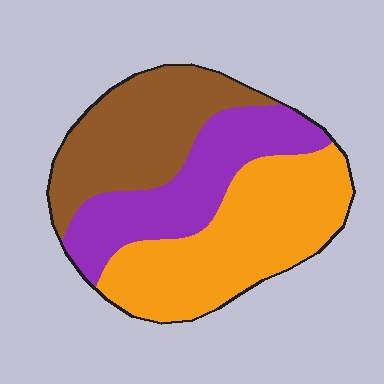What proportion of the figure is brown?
Brown takes up between a sixth and a third of the figure.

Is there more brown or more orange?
Orange.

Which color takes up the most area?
Orange, at roughly 40%.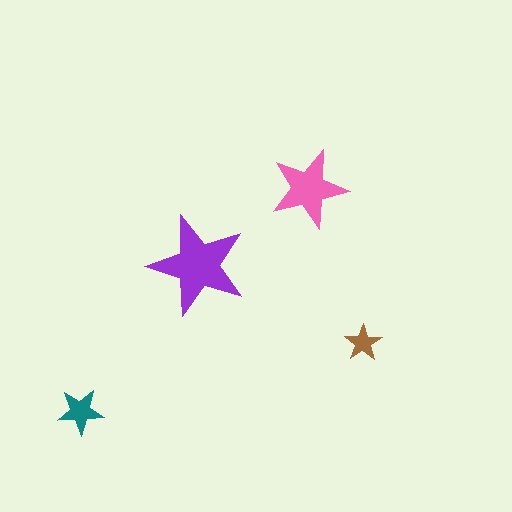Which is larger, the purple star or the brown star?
The purple one.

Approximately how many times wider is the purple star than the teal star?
About 2 times wider.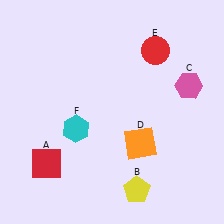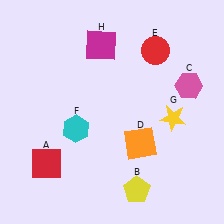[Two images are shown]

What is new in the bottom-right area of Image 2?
A yellow star (G) was added in the bottom-right area of Image 2.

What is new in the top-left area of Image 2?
A magenta square (H) was added in the top-left area of Image 2.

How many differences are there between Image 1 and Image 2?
There are 2 differences between the two images.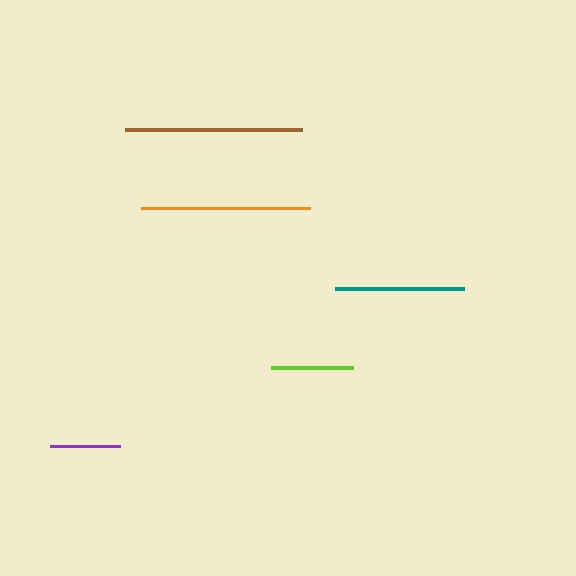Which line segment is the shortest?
The purple line is the shortest at approximately 70 pixels.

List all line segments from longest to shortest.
From longest to shortest: brown, orange, teal, lime, purple.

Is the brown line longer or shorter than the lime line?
The brown line is longer than the lime line.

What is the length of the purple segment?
The purple segment is approximately 70 pixels long.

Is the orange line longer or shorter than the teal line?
The orange line is longer than the teal line.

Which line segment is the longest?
The brown line is the longest at approximately 177 pixels.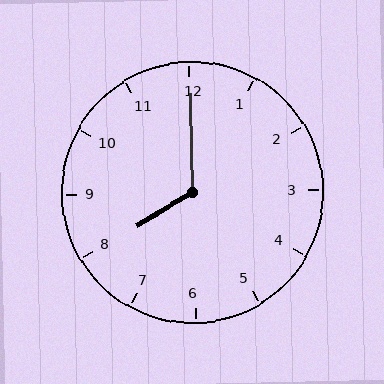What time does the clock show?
8:00.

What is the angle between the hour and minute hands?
Approximately 120 degrees.